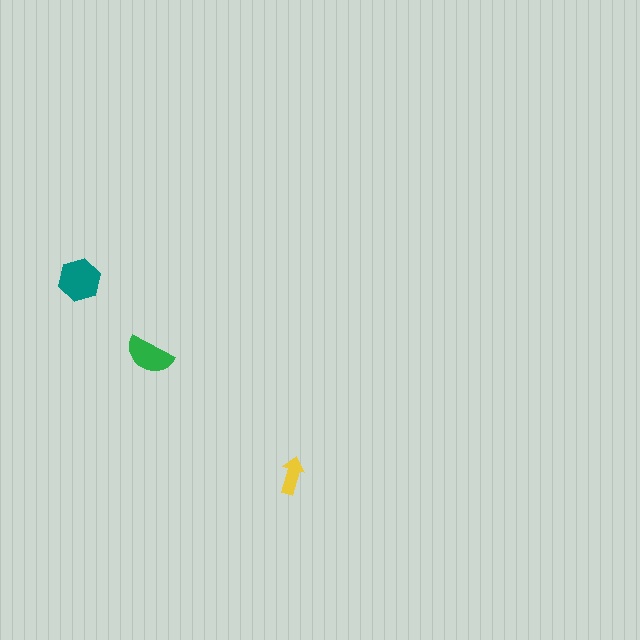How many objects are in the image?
There are 3 objects in the image.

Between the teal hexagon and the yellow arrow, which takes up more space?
The teal hexagon.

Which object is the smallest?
The yellow arrow.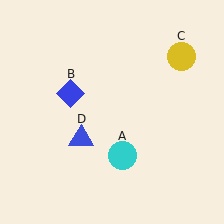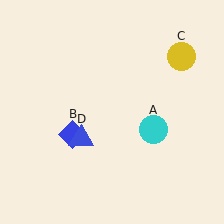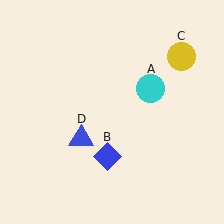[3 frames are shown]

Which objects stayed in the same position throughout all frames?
Yellow circle (object C) and blue triangle (object D) remained stationary.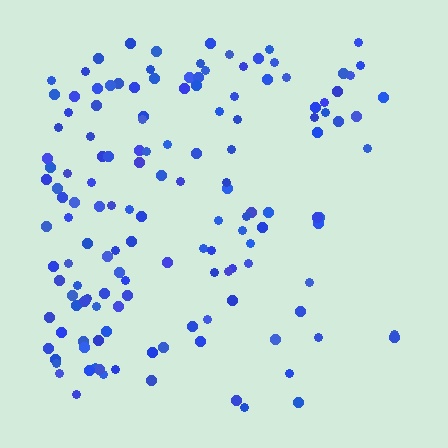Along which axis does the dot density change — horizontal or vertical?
Horizontal.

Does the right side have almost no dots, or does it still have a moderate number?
Still a moderate number, just noticeably fewer than the left.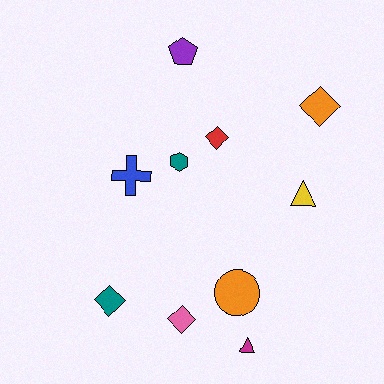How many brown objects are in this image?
There are no brown objects.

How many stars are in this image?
There are no stars.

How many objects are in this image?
There are 10 objects.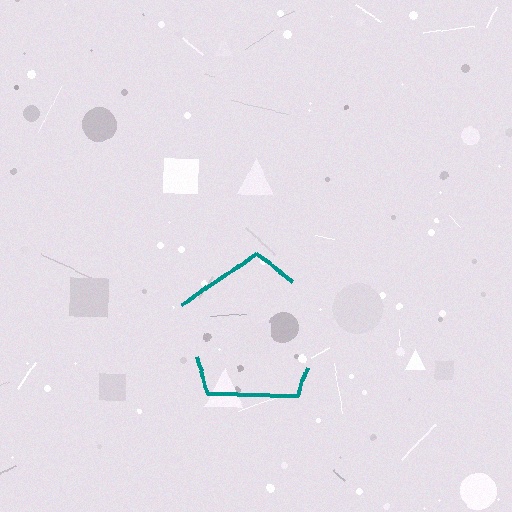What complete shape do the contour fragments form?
The contour fragments form a pentagon.